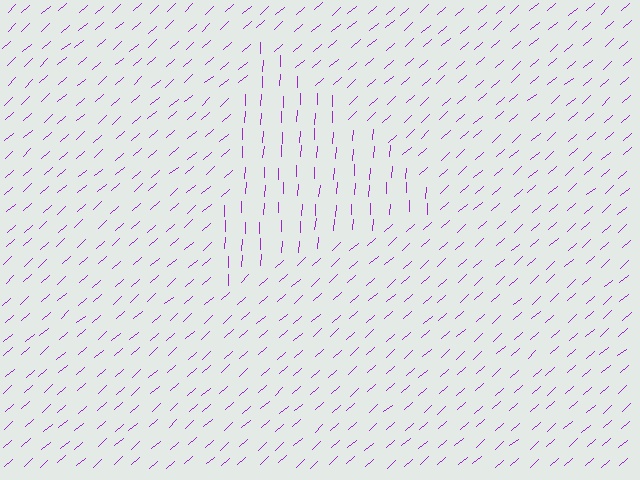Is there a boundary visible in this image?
Yes, there is a texture boundary formed by a change in line orientation.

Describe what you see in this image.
The image is filled with small purple line segments. A triangle region in the image has lines oriented differently from the surrounding lines, creating a visible texture boundary.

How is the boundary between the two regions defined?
The boundary is defined purely by a change in line orientation (approximately 45 degrees difference). All lines are the same color and thickness.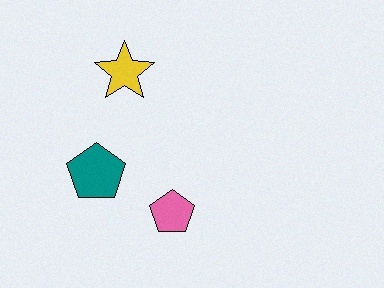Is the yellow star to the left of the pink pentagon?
Yes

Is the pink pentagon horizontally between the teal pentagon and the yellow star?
No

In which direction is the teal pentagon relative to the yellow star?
The teal pentagon is below the yellow star.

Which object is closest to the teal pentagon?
The pink pentagon is closest to the teal pentagon.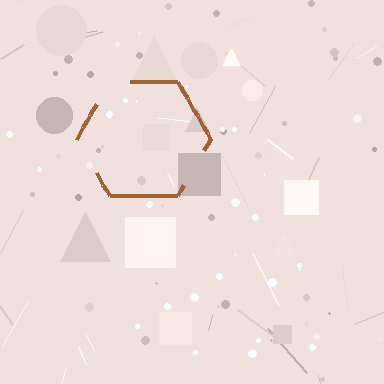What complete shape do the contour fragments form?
The contour fragments form a hexagon.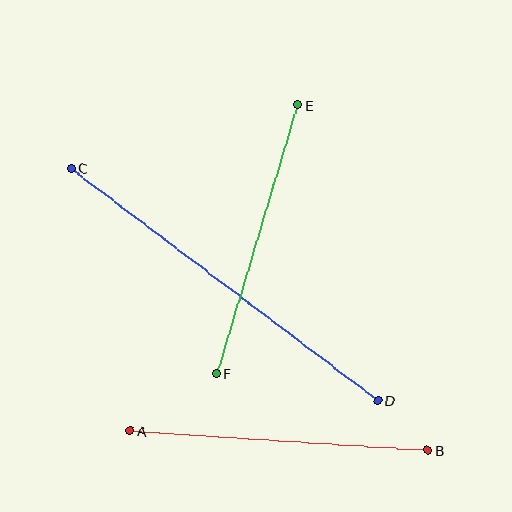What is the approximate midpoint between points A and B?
The midpoint is at approximately (279, 441) pixels.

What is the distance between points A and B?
The distance is approximately 298 pixels.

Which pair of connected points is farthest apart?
Points C and D are farthest apart.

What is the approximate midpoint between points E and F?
The midpoint is at approximately (257, 239) pixels.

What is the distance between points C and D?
The distance is approximately 385 pixels.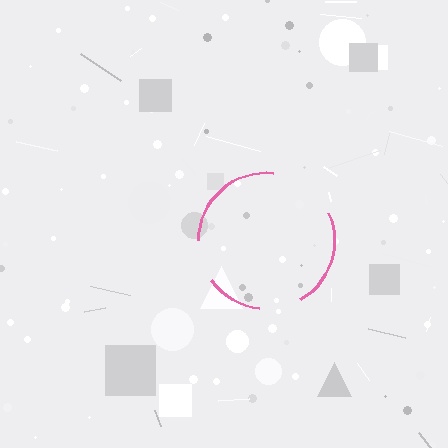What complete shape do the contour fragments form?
The contour fragments form a circle.